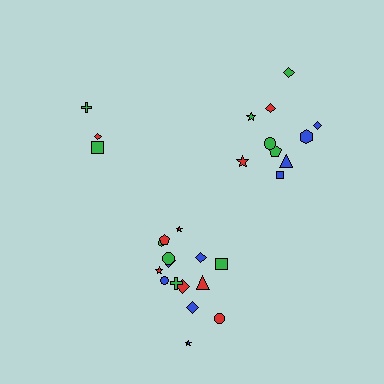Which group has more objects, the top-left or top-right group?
The top-right group.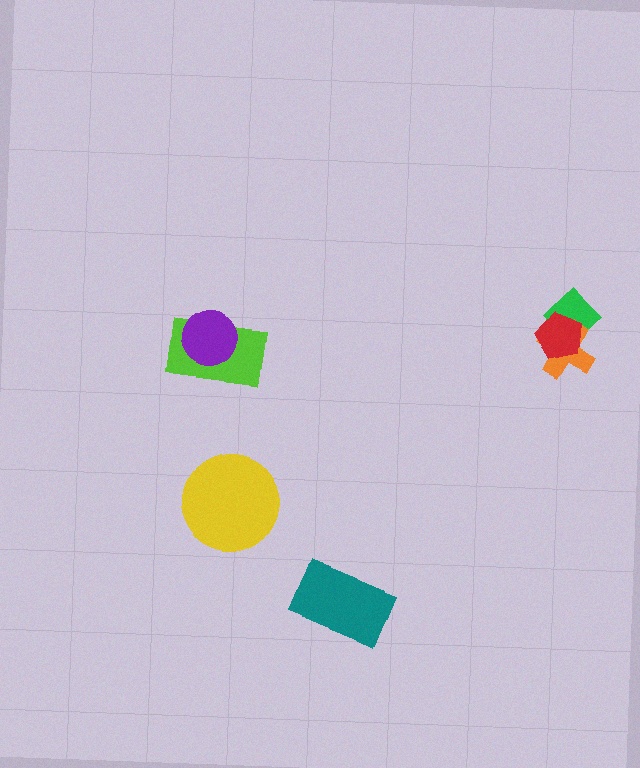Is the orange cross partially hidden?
Yes, it is partially covered by another shape.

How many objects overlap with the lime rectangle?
1 object overlaps with the lime rectangle.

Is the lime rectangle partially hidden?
Yes, it is partially covered by another shape.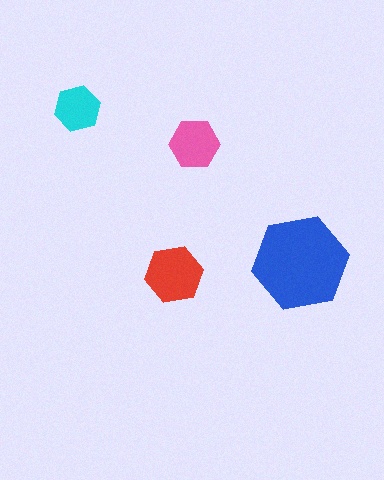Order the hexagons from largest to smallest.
the blue one, the red one, the pink one, the cyan one.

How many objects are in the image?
There are 4 objects in the image.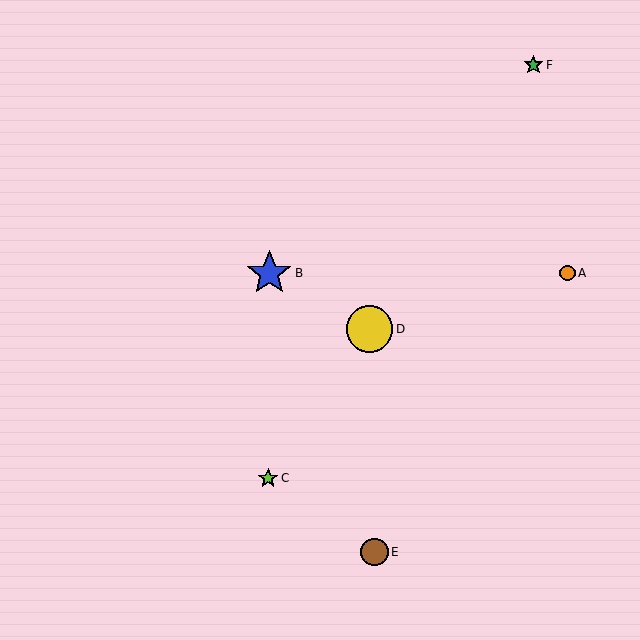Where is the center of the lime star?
The center of the lime star is at (268, 478).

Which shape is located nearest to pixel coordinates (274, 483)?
The lime star (labeled C) at (268, 478) is nearest to that location.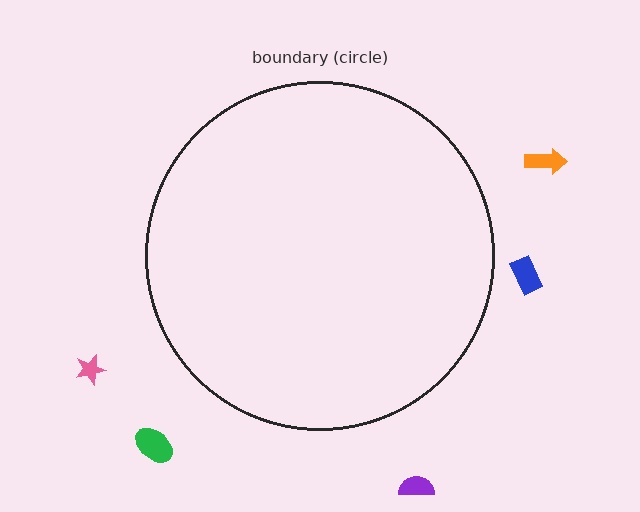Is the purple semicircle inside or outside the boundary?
Outside.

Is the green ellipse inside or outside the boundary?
Outside.